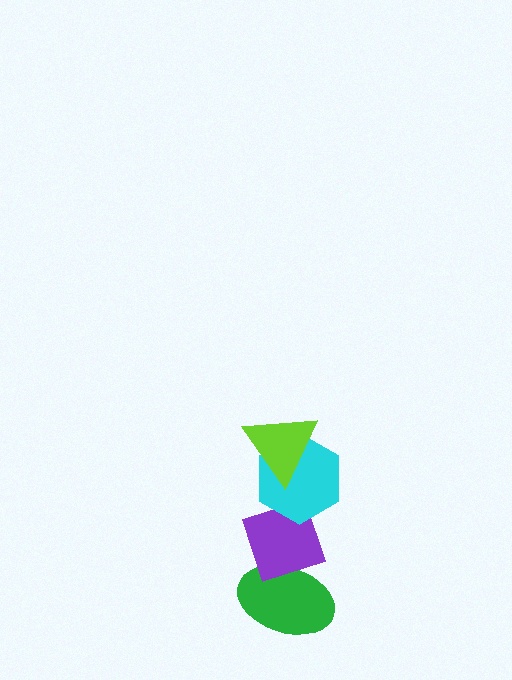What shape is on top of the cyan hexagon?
The lime triangle is on top of the cyan hexagon.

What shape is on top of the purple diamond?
The cyan hexagon is on top of the purple diamond.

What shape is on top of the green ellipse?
The purple diamond is on top of the green ellipse.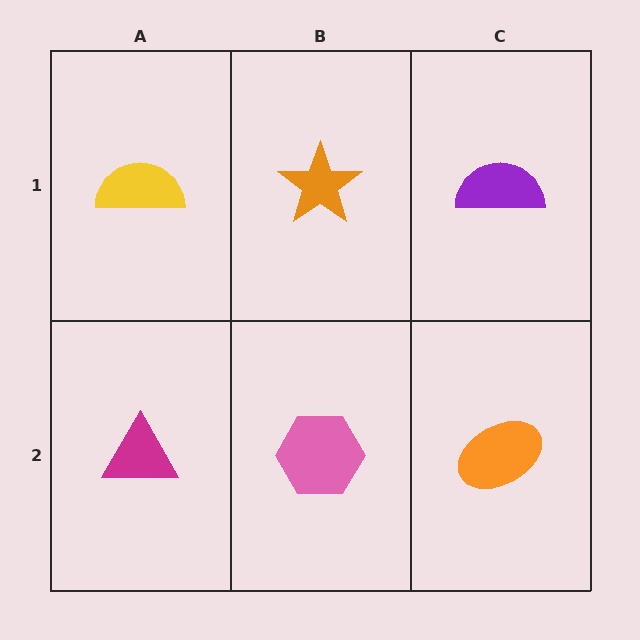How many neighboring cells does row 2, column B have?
3.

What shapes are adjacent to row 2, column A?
A yellow semicircle (row 1, column A), a pink hexagon (row 2, column B).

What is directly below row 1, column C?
An orange ellipse.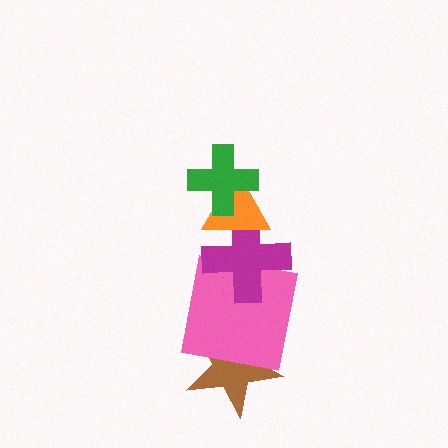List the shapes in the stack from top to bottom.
From top to bottom: the green cross, the orange triangle, the magenta cross, the pink square, the brown star.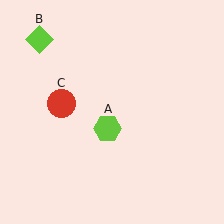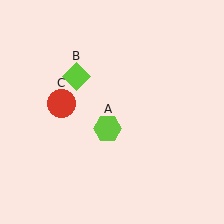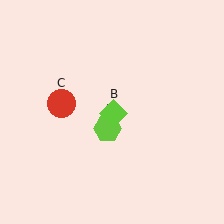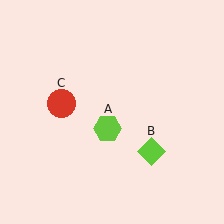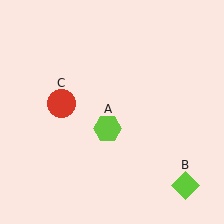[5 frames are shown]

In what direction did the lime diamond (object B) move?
The lime diamond (object B) moved down and to the right.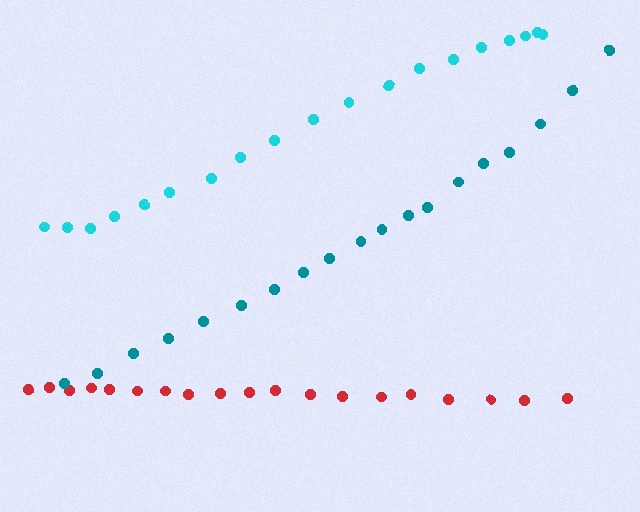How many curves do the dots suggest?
There are 3 distinct paths.